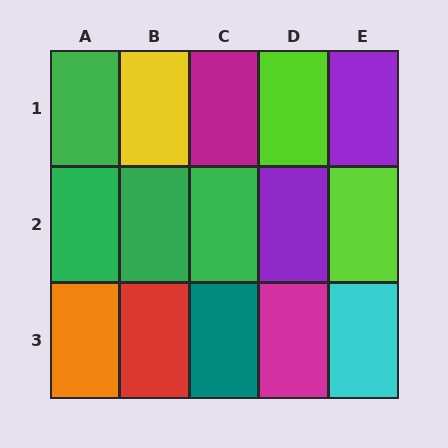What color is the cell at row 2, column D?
Purple.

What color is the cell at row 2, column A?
Green.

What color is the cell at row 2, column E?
Lime.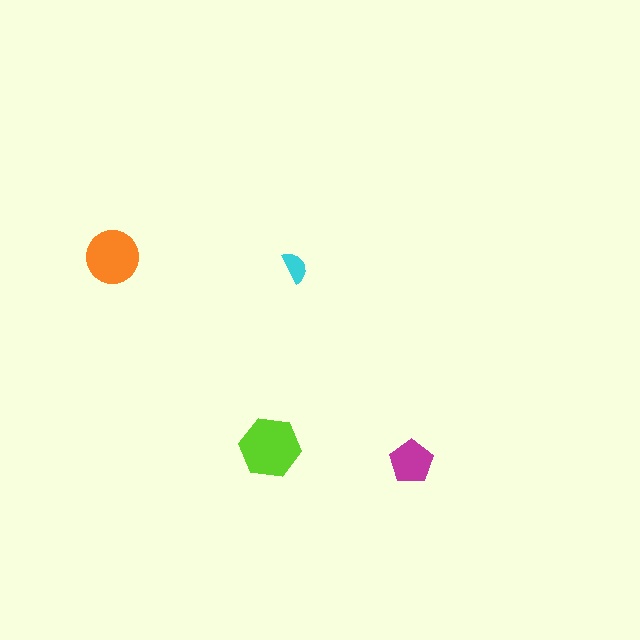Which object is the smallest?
The cyan semicircle.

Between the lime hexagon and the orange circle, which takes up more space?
The lime hexagon.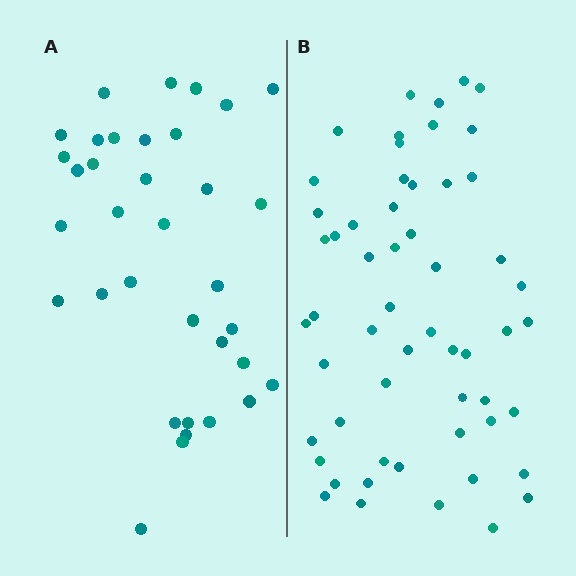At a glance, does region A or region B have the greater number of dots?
Region B (the right region) has more dots.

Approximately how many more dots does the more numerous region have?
Region B has approximately 20 more dots than region A.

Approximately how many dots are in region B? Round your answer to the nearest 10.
About 60 dots. (The exact count is 56, which rounds to 60.)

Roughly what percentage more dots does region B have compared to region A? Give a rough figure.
About 60% more.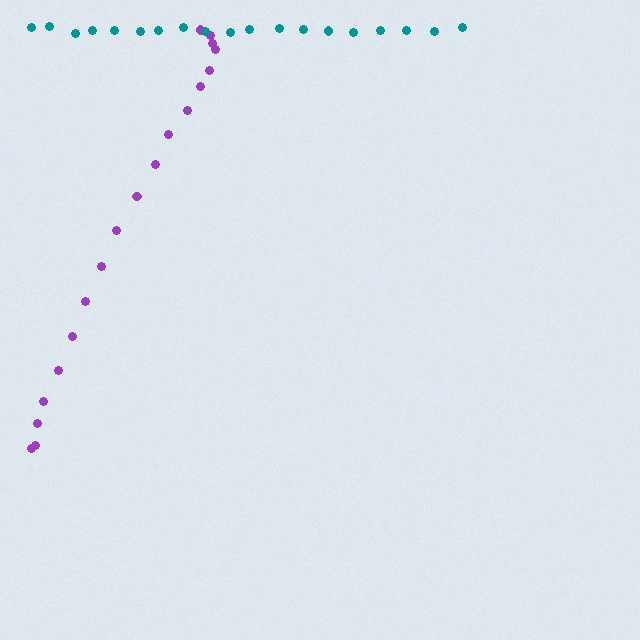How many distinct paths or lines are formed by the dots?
There are 2 distinct paths.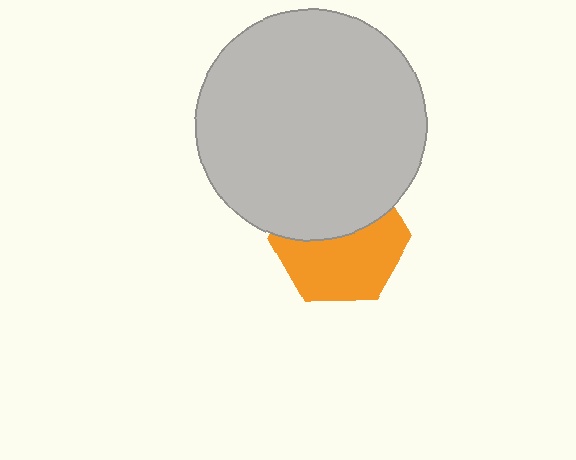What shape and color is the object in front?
The object in front is a light gray circle.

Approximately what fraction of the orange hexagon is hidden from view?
Roughly 44% of the orange hexagon is hidden behind the light gray circle.